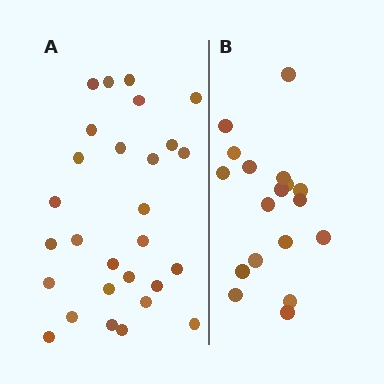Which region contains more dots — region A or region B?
Region A (the left region) has more dots.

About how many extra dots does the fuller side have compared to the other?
Region A has roughly 10 or so more dots than region B.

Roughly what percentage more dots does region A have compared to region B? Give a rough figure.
About 55% more.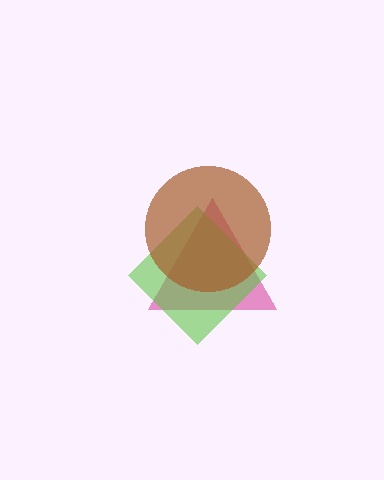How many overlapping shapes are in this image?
There are 3 overlapping shapes in the image.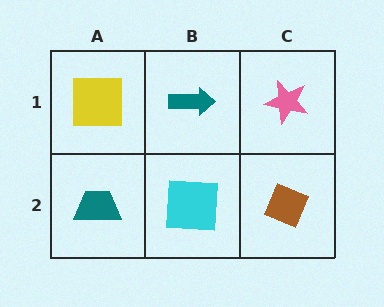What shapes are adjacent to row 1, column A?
A teal trapezoid (row 2, column A), a teal arrow (row 1, column B).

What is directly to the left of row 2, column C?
A cyan square.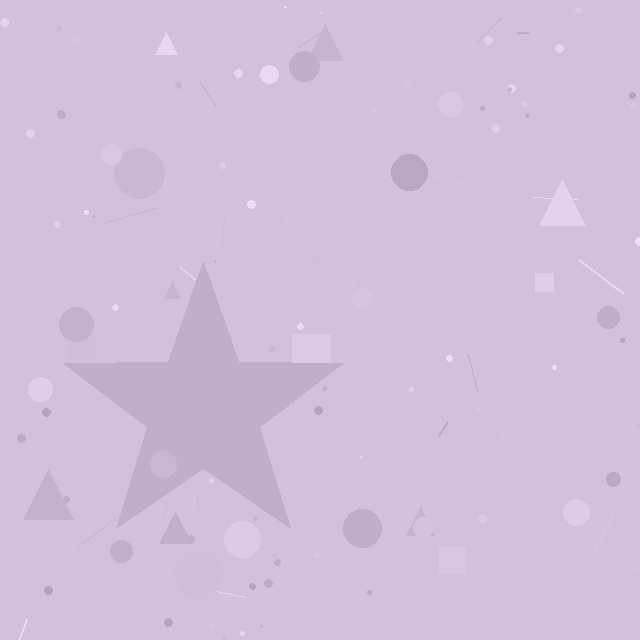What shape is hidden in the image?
A star is hidden in the image.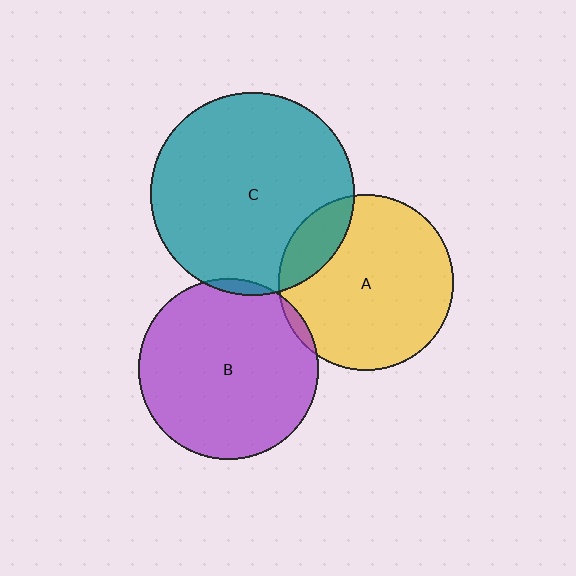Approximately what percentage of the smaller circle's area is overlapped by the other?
Approximately 5%.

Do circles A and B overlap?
Yes.